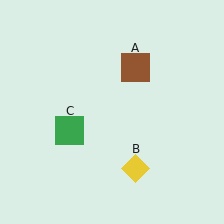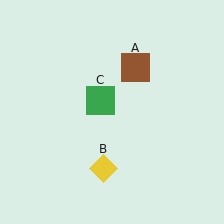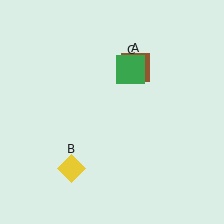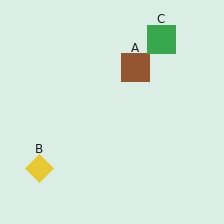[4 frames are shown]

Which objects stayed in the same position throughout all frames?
Brown square (object A) remained stationary.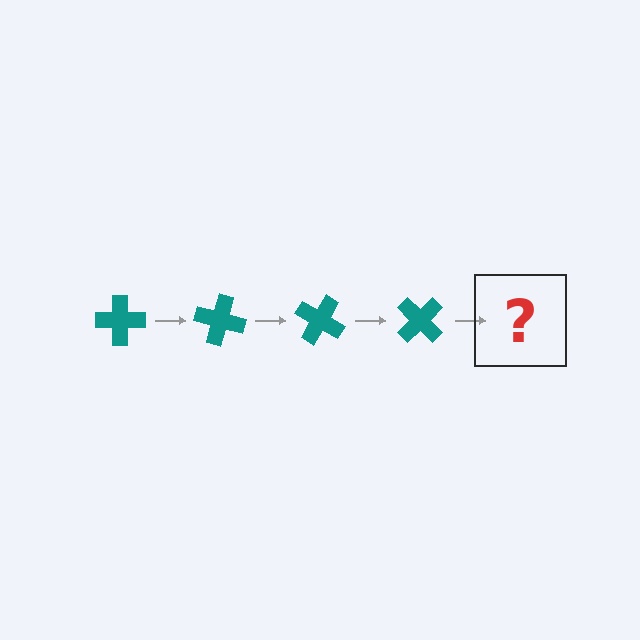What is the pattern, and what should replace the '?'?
The pattern is that the cross rotates 15 degrees each step. The '?' should be a teal cross rotated 60 degrees.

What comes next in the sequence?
The next element should be a teal cross rotated 60 degrees.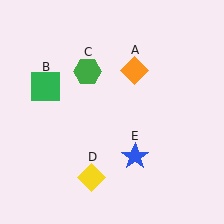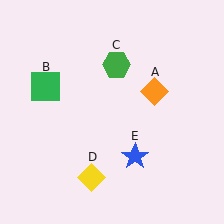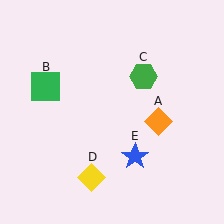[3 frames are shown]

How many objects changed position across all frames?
2 objects changed position: orange diamond (object A), green hexagon (object C).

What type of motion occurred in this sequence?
The orange diamond (object A), green hexagon (object C) rotated clockwise around the center of the scene.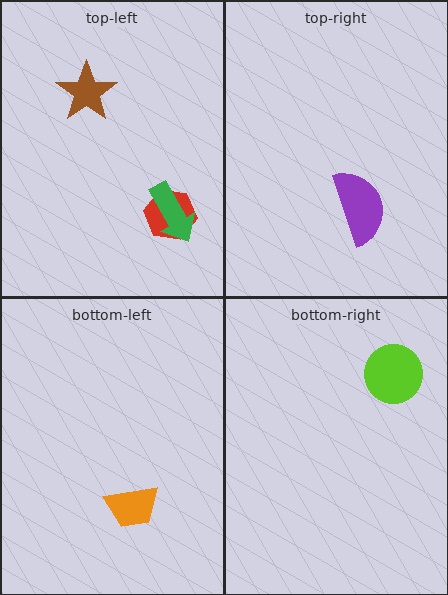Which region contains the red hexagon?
The top-left region.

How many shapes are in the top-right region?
1.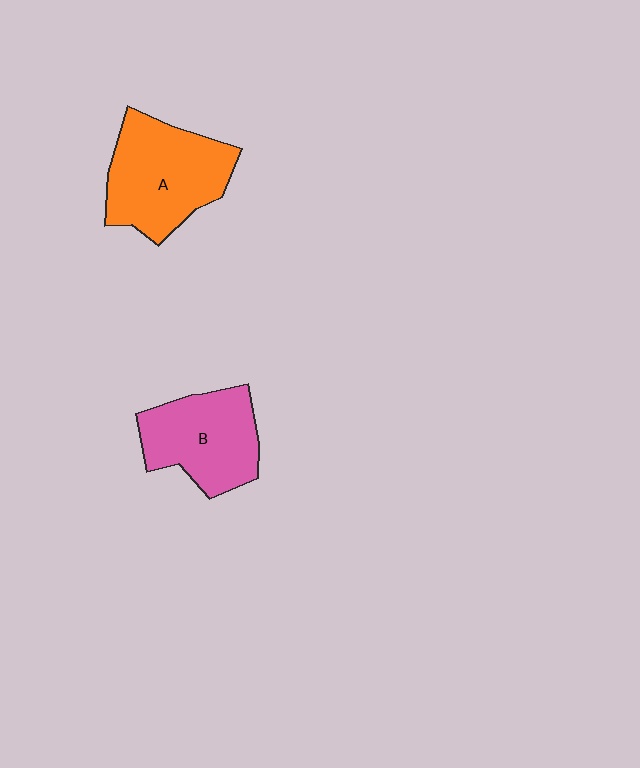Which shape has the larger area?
Shape A (orange).